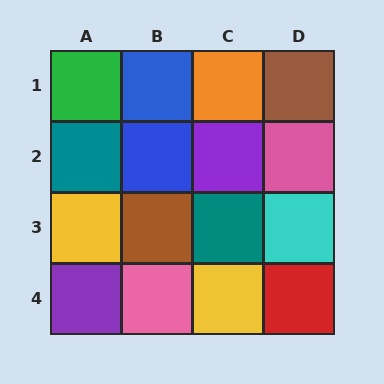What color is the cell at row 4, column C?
Yellow.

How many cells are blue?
2 cells are blue.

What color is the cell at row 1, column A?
Green.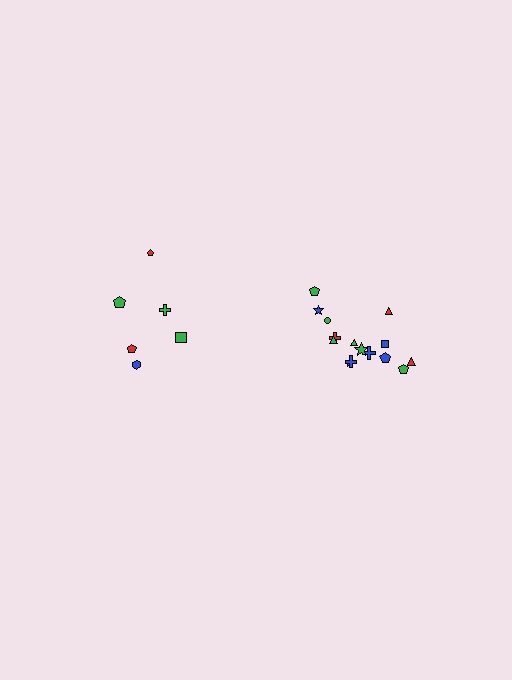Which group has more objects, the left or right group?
The right group.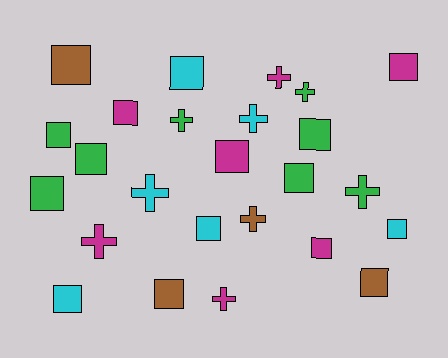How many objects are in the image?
There are 25 objects.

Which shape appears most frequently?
Square, with 16 objects.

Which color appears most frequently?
Green, with 8 objects.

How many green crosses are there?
There are 3 green crosses.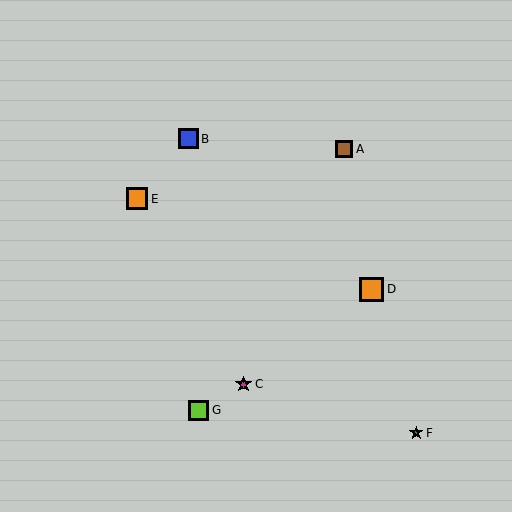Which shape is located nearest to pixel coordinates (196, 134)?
The blue square (labeled B) at (189, 139) is nearest to that location.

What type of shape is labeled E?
Shape E is an orange square.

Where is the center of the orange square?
The center of the orange square is at (137, 199).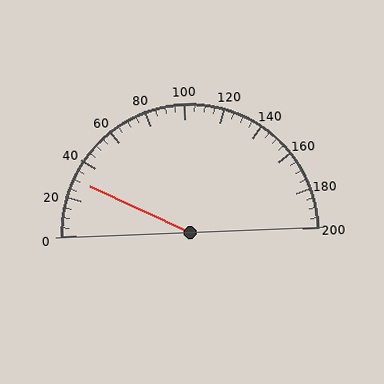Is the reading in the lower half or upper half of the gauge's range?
The reading is in the lower half of the range (0 to 200).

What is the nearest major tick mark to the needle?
The nearest major tick mark is 40.